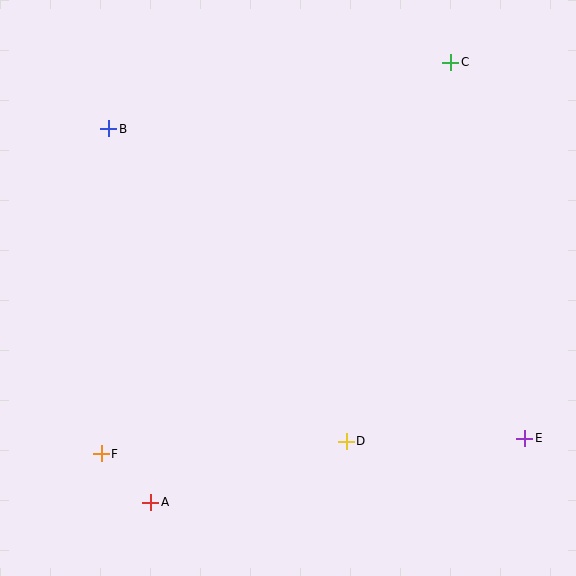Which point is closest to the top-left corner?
Point B is closest to the top-left corner.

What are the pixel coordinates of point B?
Point B is at (109, 129).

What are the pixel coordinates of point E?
Point E is at (525, 438).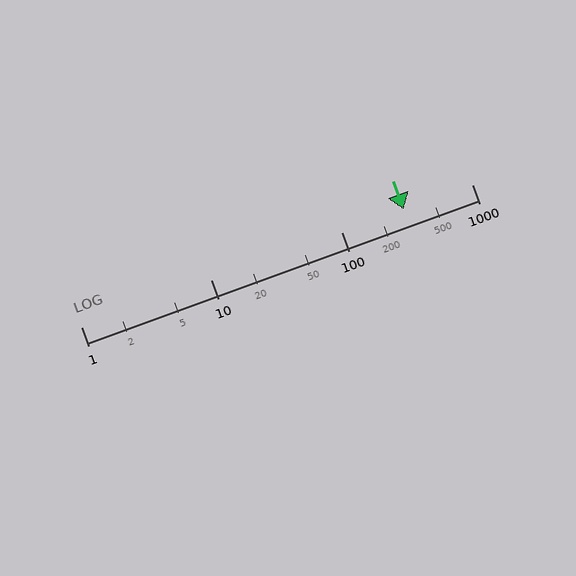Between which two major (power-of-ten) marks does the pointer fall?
The pointer is between 100 and 1000.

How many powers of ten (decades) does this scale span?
The scale spans 3 decades, from 1 to 1000.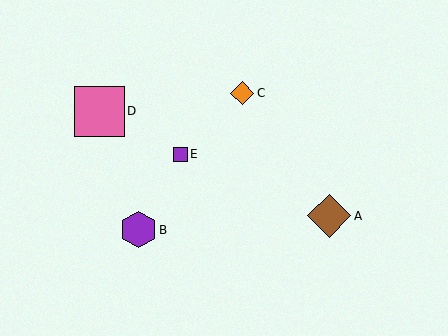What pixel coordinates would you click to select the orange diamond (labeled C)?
Click at (242, 93) to select the orange diamond C.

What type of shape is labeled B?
Shape B is a purple hexagon.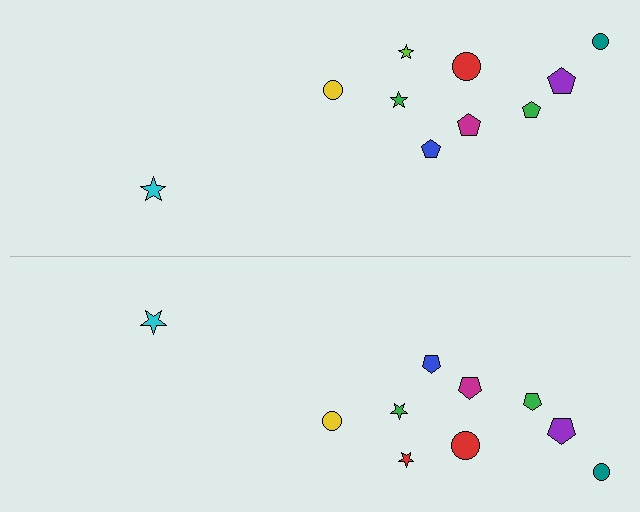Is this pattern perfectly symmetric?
No, the pattern is not perfectly symmetric. The red star on the bottom side breaks the symmetry — its mirror counterpart is lime.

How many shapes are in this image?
There are 20 shapes in this image.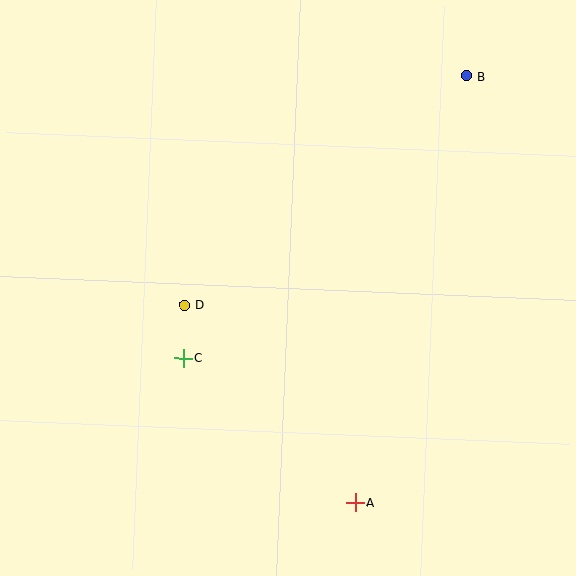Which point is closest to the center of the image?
Point D at (185, 305) is closest to the center.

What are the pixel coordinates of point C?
Point C is at (183, 358).